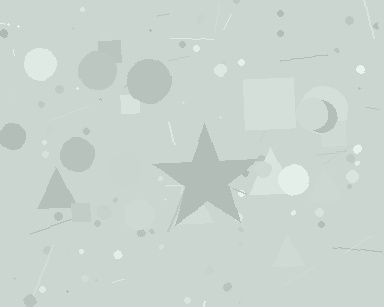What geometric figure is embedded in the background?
A star is embedded in the background.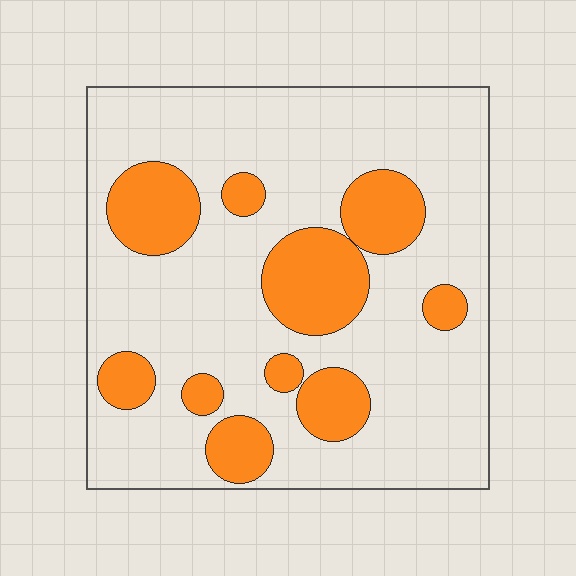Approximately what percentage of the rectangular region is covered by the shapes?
Approximately 25%.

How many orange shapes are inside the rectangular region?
10.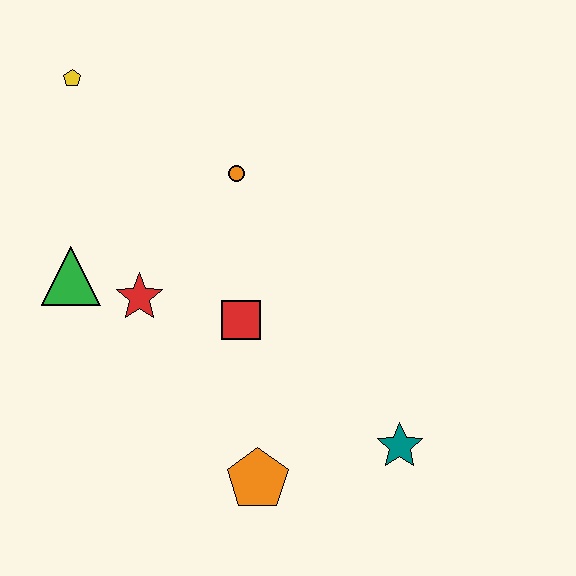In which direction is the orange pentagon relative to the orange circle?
The orange pentagon is below the orange circle.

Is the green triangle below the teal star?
No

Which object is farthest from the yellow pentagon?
The teal star is farthest from the yellow pentagon.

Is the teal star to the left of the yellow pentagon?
No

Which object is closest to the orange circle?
The red square is closest to the orange circle.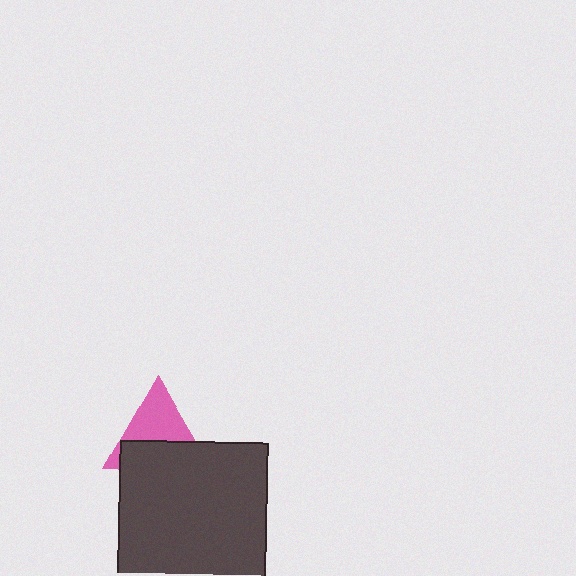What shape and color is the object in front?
The object in front is a dark gray square.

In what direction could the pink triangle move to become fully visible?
The pink triangle could move up. That would shift it out from behind the dark gray square entirely.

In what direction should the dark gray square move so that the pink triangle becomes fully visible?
The dark gray square should move down. That is the shortest direction to clear the overlap and leave the pink triangle fully visible.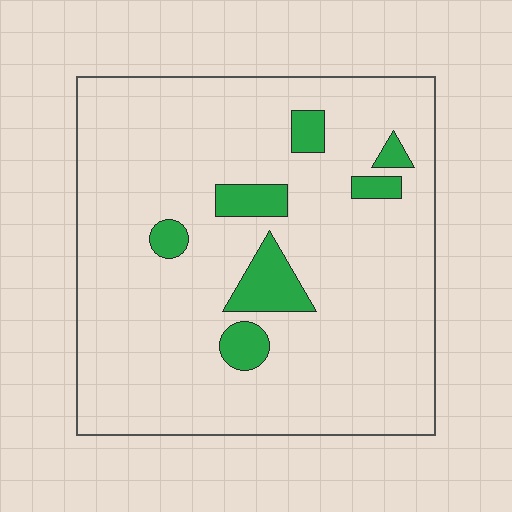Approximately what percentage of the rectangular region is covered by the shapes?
Approximately 10%.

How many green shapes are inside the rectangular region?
7.